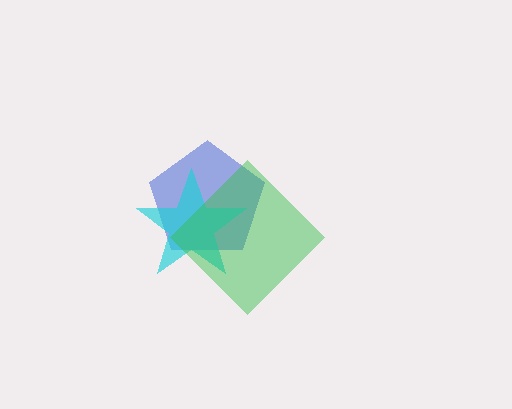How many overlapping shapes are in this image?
There are 3 overlapping shapes in the image.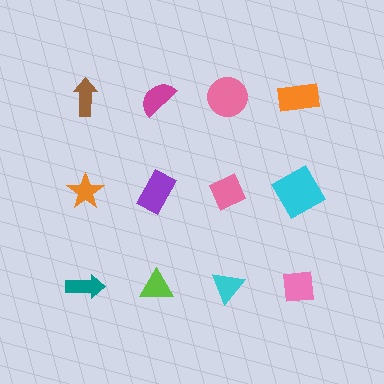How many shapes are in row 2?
4 shapes.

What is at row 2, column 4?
A cyan square.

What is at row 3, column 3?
A cyan triangle.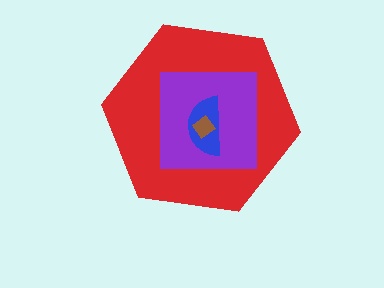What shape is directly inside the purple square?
The blue semicircle.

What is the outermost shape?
The red hexagon.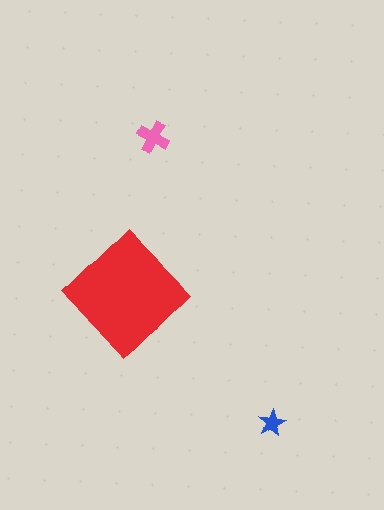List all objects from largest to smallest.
The red diamond, the pink cross, the blue star.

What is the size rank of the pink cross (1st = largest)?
2nd.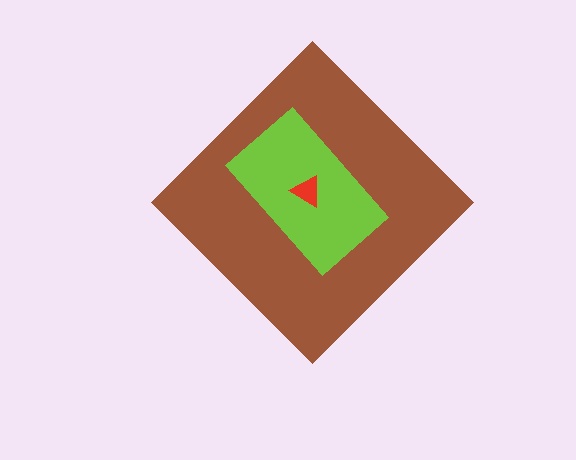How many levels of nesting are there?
3.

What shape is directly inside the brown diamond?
The lime rectangle.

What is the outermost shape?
The brown diamond.